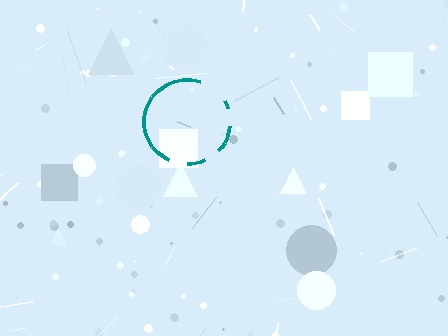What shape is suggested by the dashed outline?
The dashed outline suggests a circle.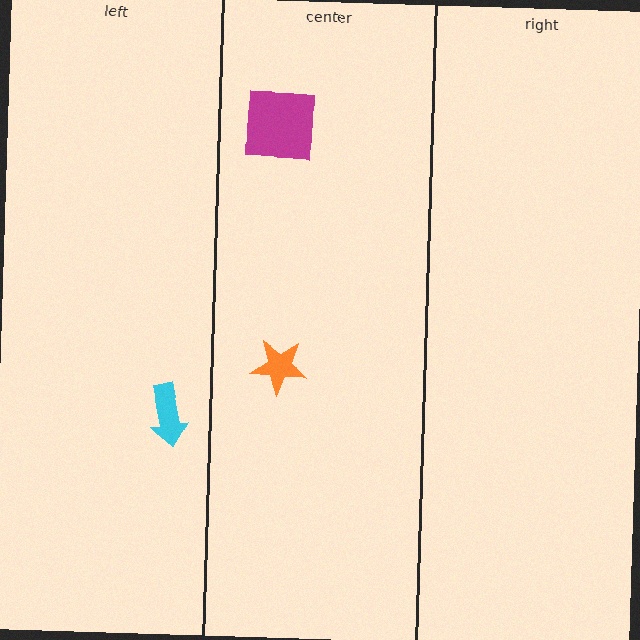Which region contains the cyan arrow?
The left region.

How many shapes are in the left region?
1.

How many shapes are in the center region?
2.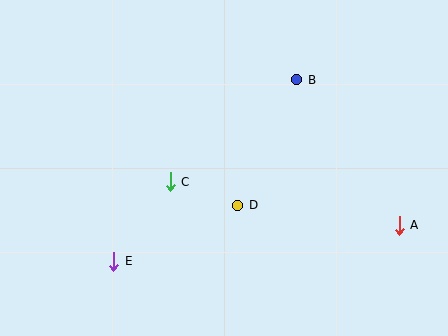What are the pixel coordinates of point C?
Point C is at (170, 182).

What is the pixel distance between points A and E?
The distance between A and E is 288 pixels.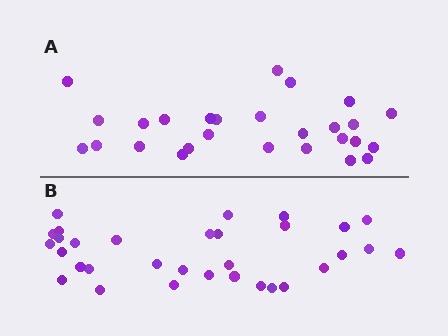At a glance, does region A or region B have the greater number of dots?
Region B (the bottom region) has more dots.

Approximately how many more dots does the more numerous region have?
Region B has about 5 more dots than region A.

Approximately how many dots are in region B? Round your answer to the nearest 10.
About 30 dots. (The exact count is 32, which rounds to 30.)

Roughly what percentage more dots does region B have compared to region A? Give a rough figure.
About 20% more.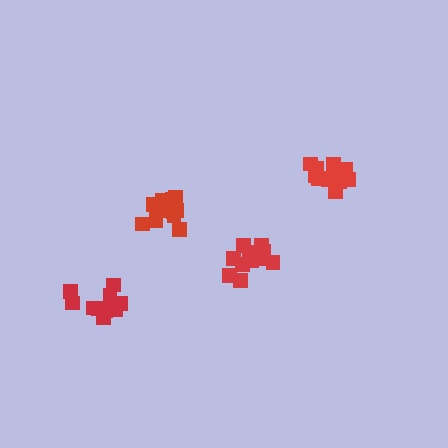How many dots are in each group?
Group 1: 13 dots, Group 2: 10 dots, Group 3: 12 dots, Group 4: 12 dots (47 total).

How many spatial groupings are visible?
There are 4 spatial groupings.